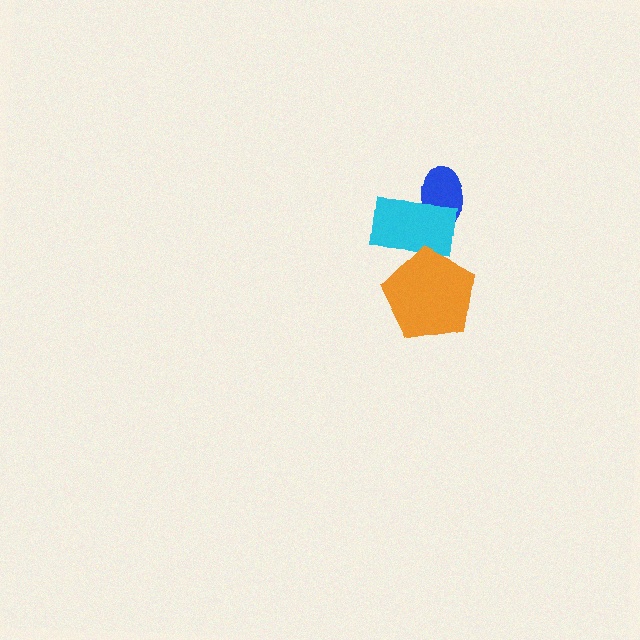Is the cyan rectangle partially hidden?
Yes, it is partially covered by another shape.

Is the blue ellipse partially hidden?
Yes, it is partially covered by another shape.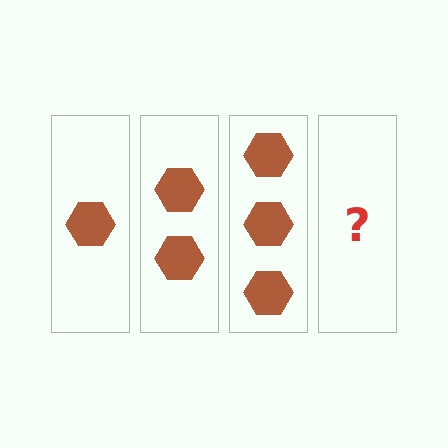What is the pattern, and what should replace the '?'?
The pattern is that each step adds one more hexagon. The '?' should be 4 hexagons.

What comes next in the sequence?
The next element should be 4 hexagons.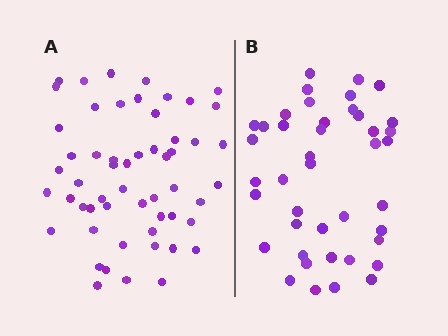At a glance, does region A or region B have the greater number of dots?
Region A (the left region) has more dots.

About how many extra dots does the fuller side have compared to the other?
Region A has approximately 15 more dots than region B.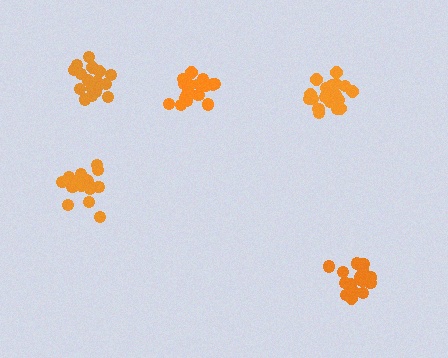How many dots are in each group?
Group 1: 16 dots, Group 2: 20 dots, Group 3: 17 dots, Group 4: 21 dots, Group 5: 16 dots (90 total).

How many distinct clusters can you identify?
There are 5 distinct clusters.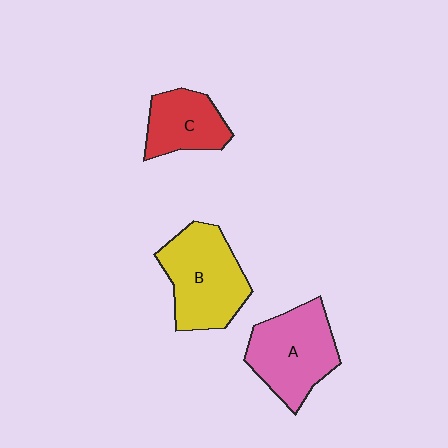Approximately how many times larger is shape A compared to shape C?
Approximately 1.5 times.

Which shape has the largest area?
Shape B (yellow).